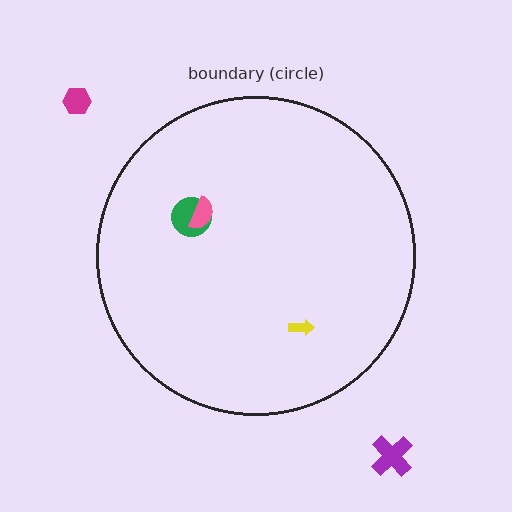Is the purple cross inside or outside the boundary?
Outside.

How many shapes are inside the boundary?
3 inside, 2 outside.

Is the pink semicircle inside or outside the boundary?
Inside.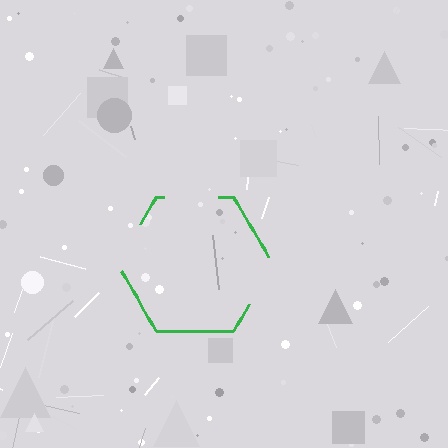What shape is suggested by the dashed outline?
The dashed outline suggests a hexagon.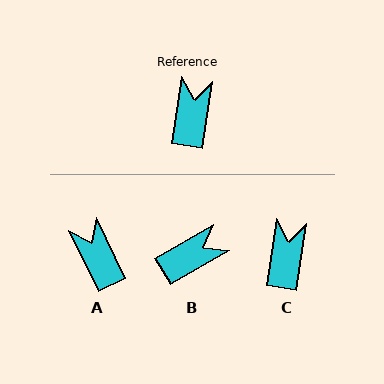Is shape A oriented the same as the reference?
No, it is off by about 34 degrees.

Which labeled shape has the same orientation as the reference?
C.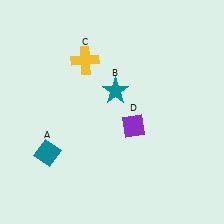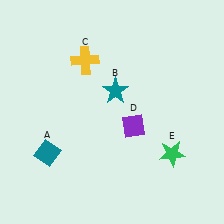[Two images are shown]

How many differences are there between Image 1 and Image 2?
There is 1 difference between the two images.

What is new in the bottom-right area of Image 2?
A green star (E) was added in the bottom-right area of Image 2.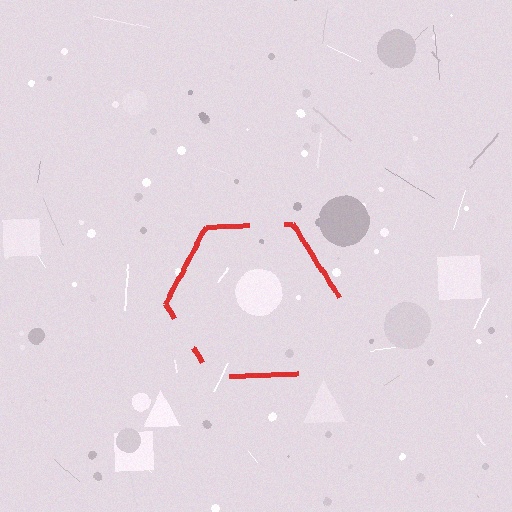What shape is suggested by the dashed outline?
The dashed outline suggests a hexagon.